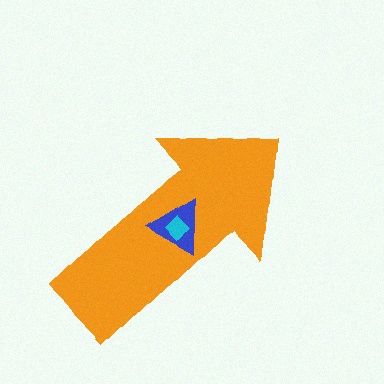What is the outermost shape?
The orange arrow.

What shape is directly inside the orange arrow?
The blue triangle.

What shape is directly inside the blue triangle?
The cyan diamond.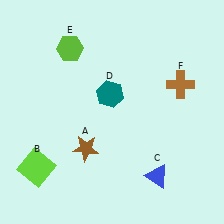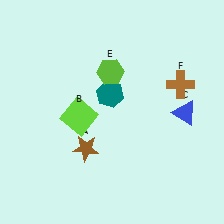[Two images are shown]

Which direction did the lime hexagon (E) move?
The lime hexagon (E) moved right.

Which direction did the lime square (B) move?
The lime square (B) moved up.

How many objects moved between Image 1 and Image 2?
3 objects moved between the two images.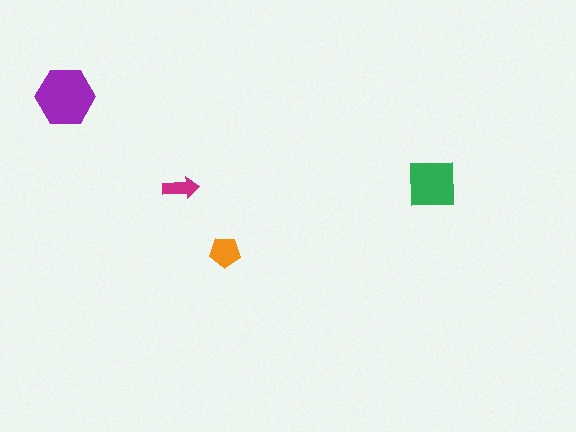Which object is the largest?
The purple hexagon.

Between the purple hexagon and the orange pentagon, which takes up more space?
The purple hexagon.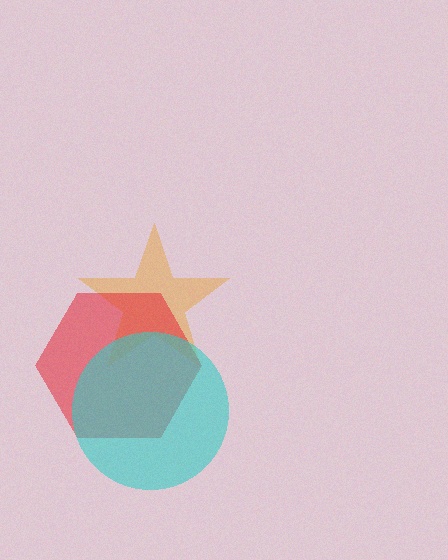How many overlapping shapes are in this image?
There are 3 overlapping shapes in the image.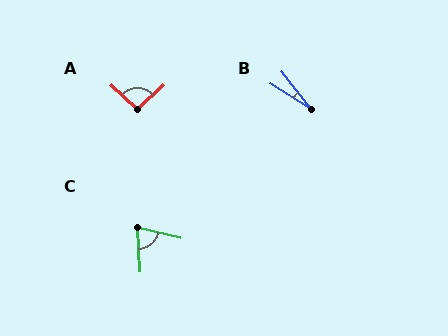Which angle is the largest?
A, at approximately 93 degrees.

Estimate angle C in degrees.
Approximately 74 degrees.